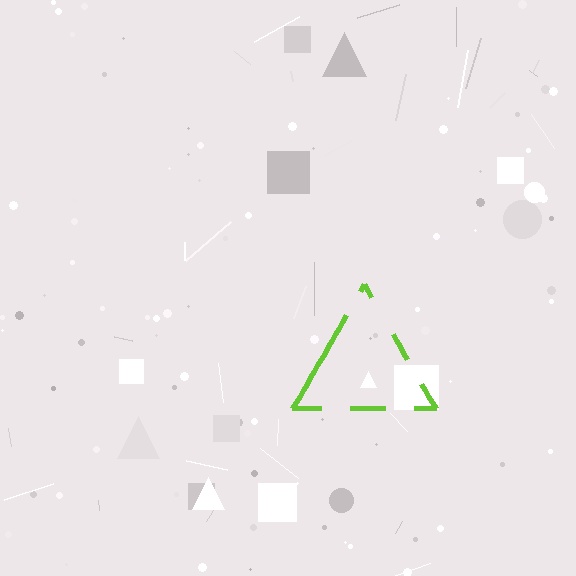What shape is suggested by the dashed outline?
The dashed outline suggests a triangle.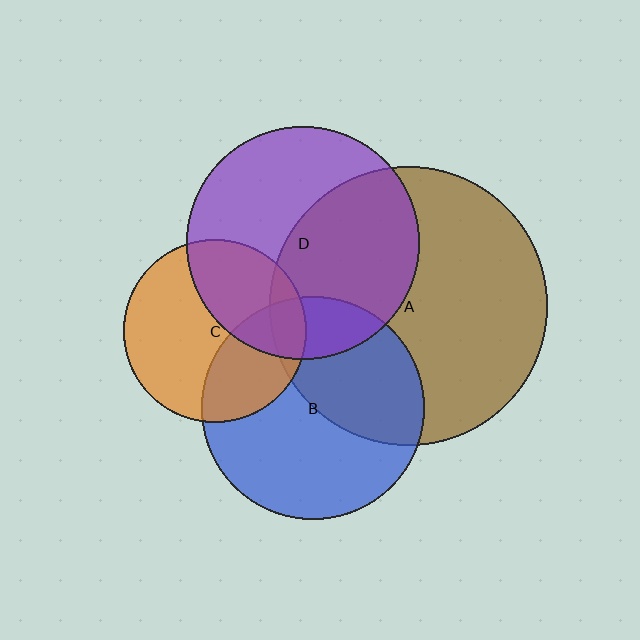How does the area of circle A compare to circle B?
Approximately 1.6 times.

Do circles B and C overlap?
Yes.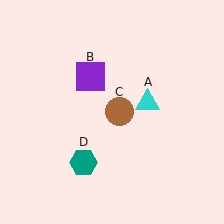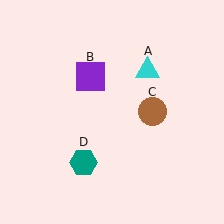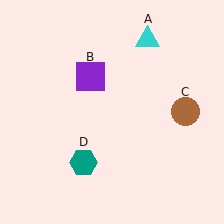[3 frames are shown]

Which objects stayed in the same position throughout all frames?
Purple square (object B) and teal hexagon (object D) remained stationary.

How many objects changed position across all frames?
2 objects changed position: cyan triangle (object A), brown circle (object C).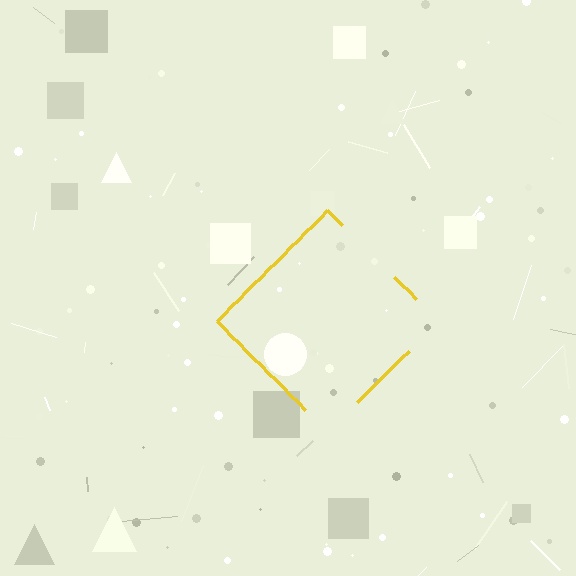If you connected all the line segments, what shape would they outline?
They would outline a diamond.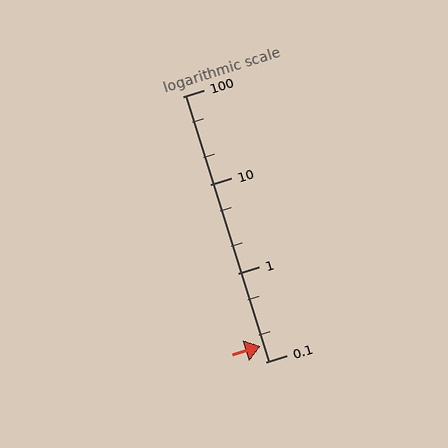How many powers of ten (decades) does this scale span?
The scale spans 3 decades, from 0.1 to 100.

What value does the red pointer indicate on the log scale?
The pointer indicates approximately 0.15.